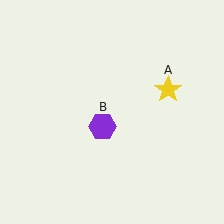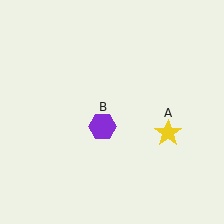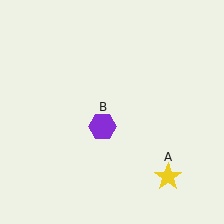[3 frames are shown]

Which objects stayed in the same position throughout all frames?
Purple hexagon (object B) remained stationary.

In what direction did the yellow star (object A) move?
The yellow star (object A) moved down.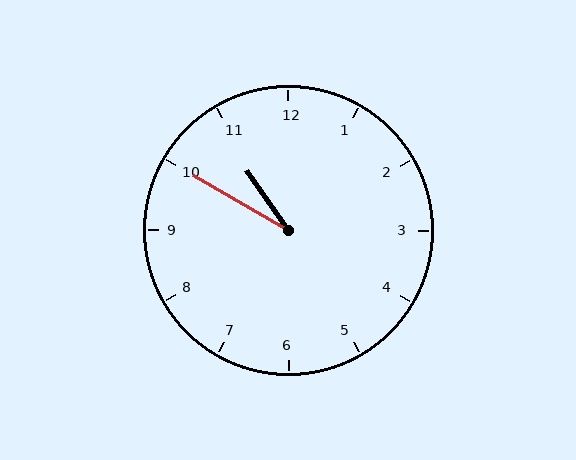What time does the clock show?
10:50.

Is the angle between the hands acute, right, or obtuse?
It is acute.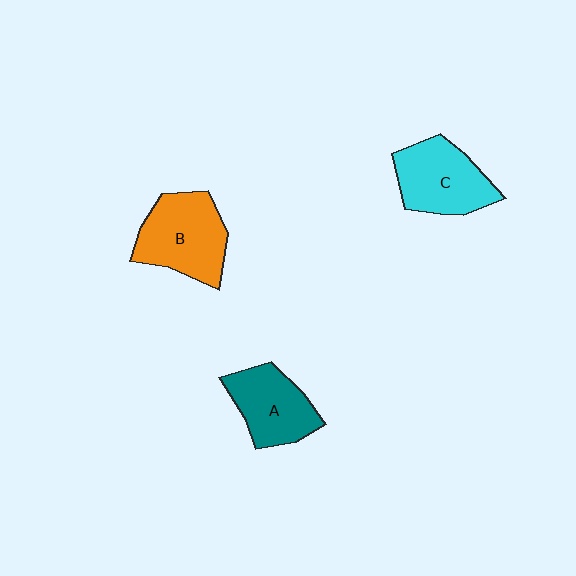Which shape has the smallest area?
Shape A (teal).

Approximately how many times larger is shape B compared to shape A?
Approximately 1.2 times.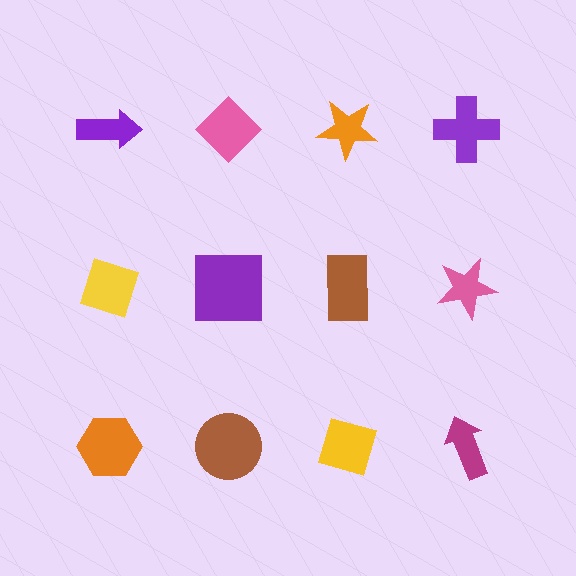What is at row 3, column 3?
A yellow diamond.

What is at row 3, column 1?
An orange hexagon.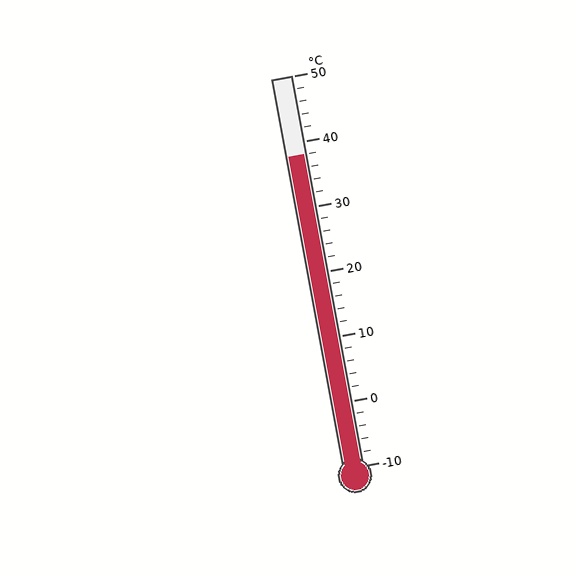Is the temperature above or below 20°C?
The temperature is above 20°C.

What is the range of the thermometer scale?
The thermometer scale ranges from -10°C to 50°C.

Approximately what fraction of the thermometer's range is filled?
The thermometer is filled to approximately 80% of its range.